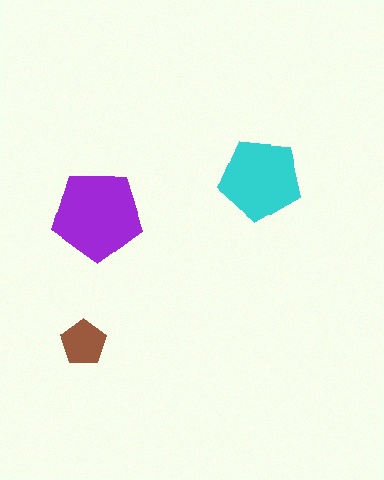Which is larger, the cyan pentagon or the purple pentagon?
The purple one.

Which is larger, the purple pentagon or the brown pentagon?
The purple one.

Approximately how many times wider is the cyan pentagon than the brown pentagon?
About 2 times wider.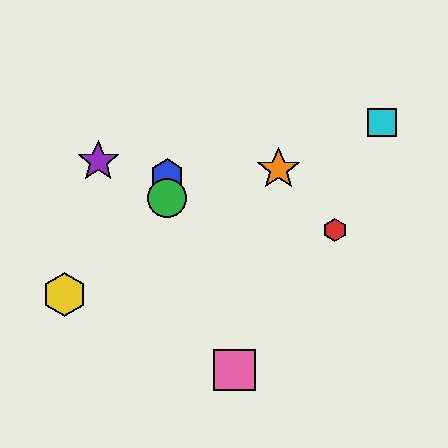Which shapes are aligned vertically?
The blue hexagon, the green circle are aligned vertically.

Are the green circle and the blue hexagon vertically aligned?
Yes, both are at x≈167.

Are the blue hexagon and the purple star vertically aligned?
No, the blue hexagon is at x≈167 and the purple star is at x≈98.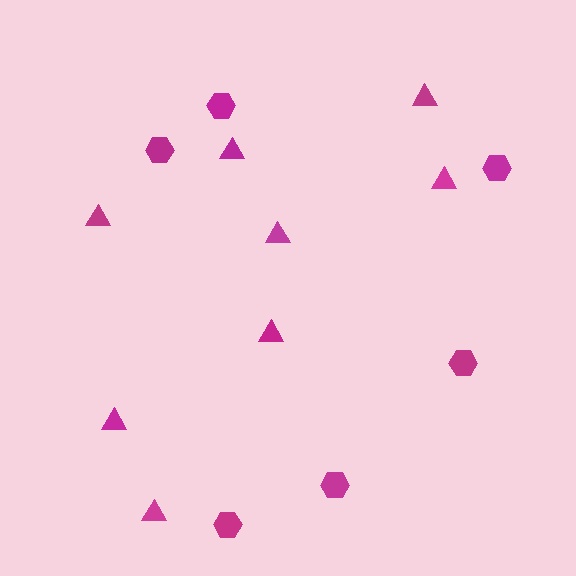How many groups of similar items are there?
There are 2 groups: one group of triangles (8) and one group of hexagons (6).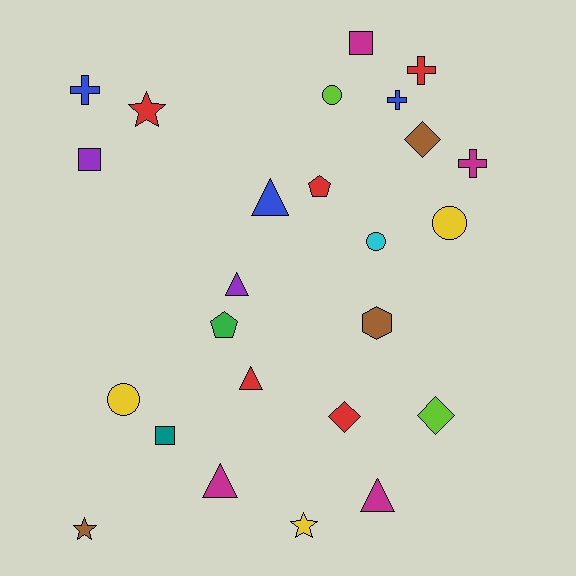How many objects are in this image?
There are 25 objects.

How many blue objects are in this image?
There are 3 blue objects.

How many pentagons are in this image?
There are 2 pentagons.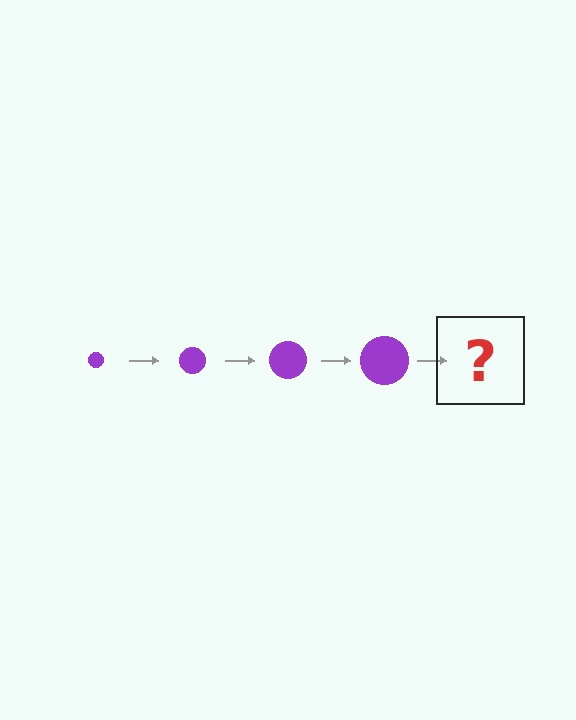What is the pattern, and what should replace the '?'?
The pattern is that the circle gets progressively larger each step. The '?' should be a purple circle, larger than the previous one.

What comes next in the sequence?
The next element should be a purple circle, larger than the previous one.